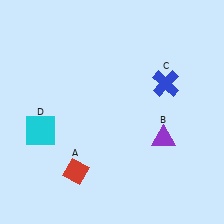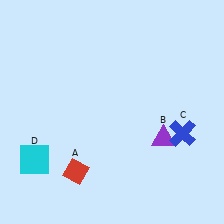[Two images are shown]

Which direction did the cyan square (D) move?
The cyan square (D) moved down.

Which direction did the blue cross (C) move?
The blue cross (C) moved down.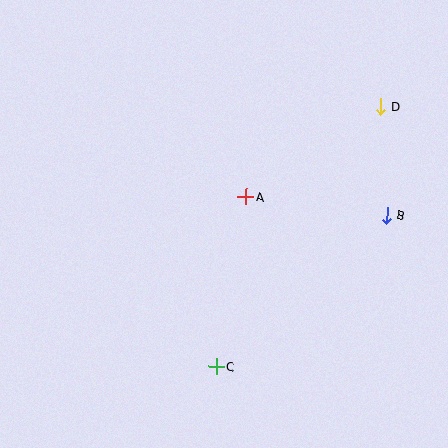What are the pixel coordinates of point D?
Point D is at (381, 107).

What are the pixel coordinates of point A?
Point A is at (246, 197).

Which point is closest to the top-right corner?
Point D is closest to the top-right corner.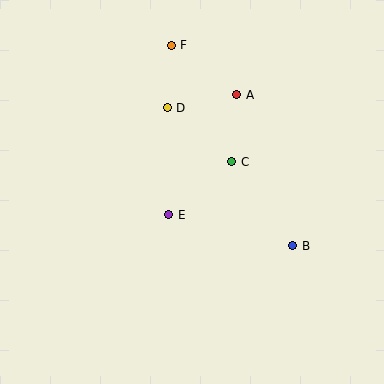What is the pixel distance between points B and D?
The distance between B and D is 186 pixels.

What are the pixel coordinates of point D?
Point D is at (167, 108).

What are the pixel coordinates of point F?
Point F is at (171, 45).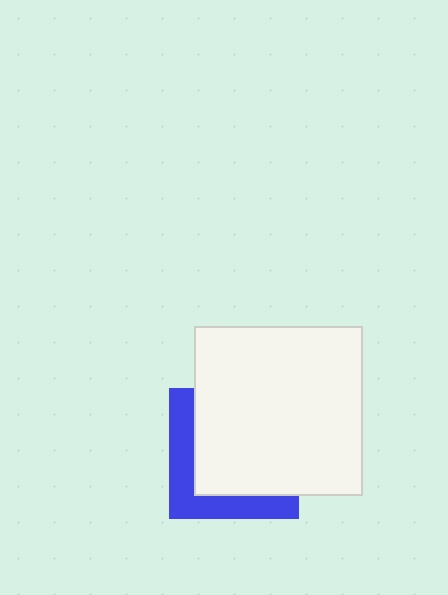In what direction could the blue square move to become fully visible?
The blue square could move toward the lower-left. That would shift it out from behind the white square entirely.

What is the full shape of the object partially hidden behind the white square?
The partially hidden object is a blue square.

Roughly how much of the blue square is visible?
A small part of it is visible (roughly 33%).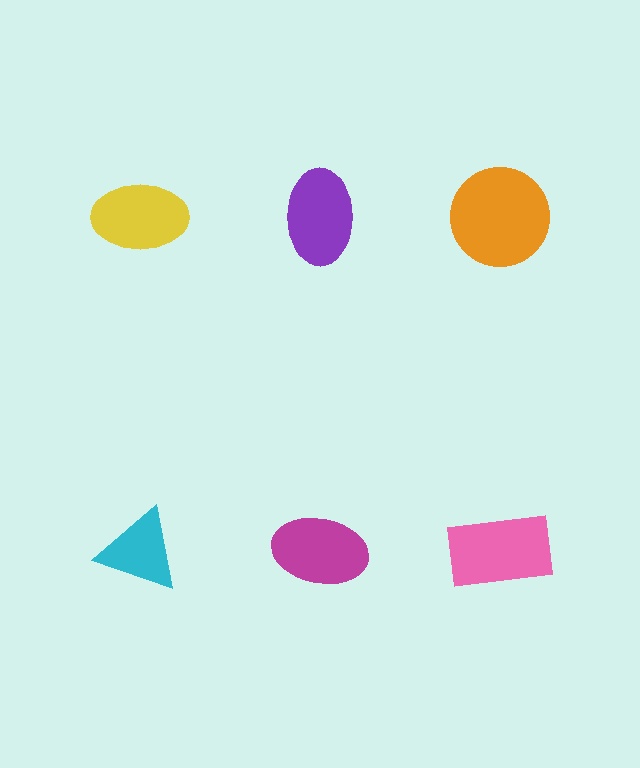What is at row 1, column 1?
A yellow ellipse.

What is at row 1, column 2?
A purple ellipse.